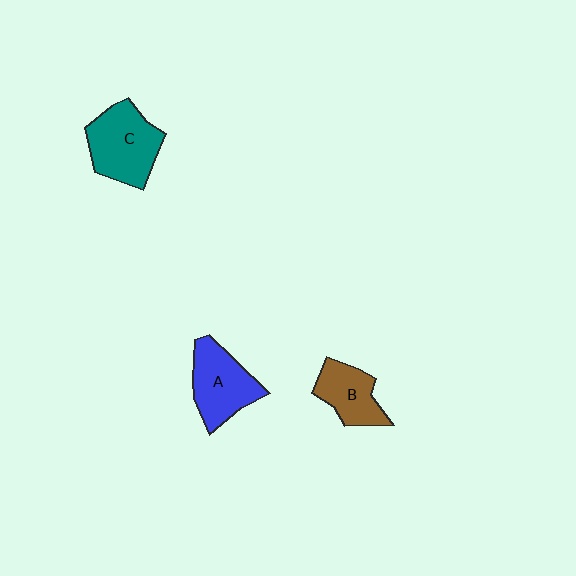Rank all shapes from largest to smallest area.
From largest to smallest: C (teal), A (blue), B (brown).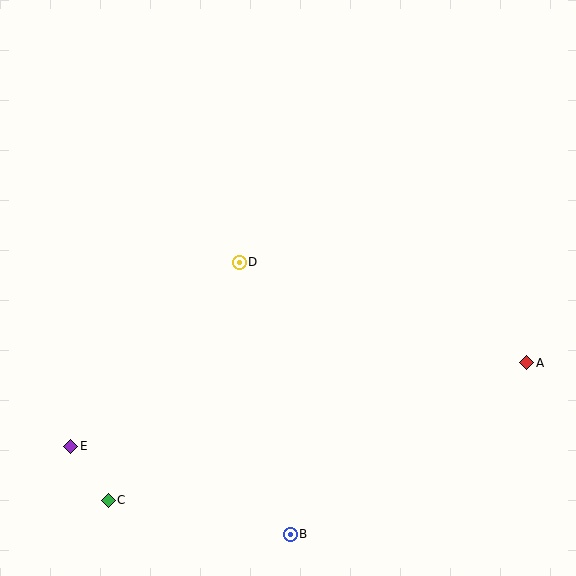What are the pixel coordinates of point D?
Point D is at (239, 262).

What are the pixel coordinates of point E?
Point E is at (71, 446).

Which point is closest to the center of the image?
Point D at (239, 262) is closest to the center.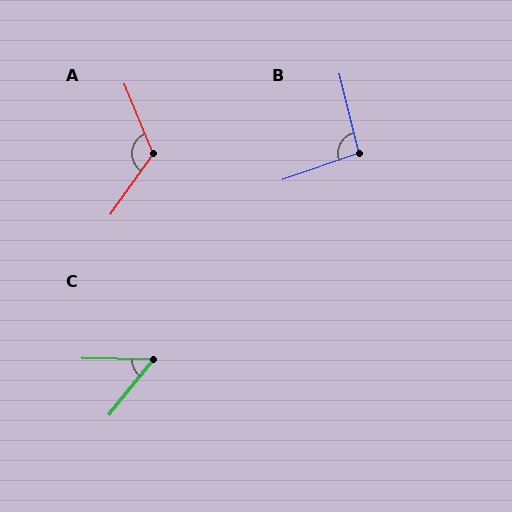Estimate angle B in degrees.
Approximately 95 degrees.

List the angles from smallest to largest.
C (52°), B (95°), A (122°).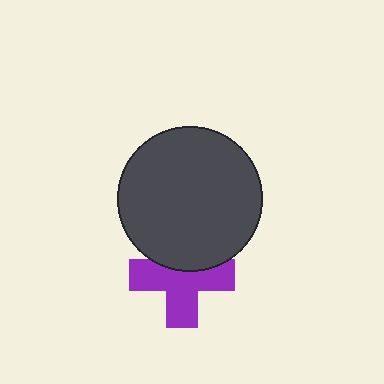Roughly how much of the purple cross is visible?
Most of it is visible (roughly 67%).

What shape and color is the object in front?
The object in front is a dark gray circle.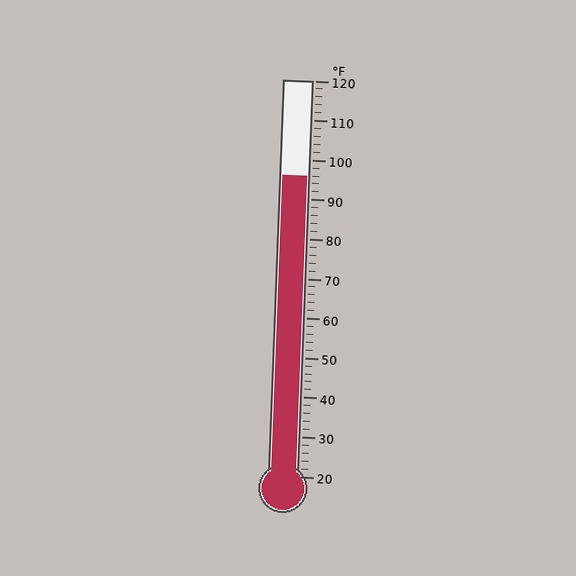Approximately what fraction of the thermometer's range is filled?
The thermometer is filled to approximately 75% of its range.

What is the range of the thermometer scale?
The thermometer scale ranges from 20°F to 120°F.